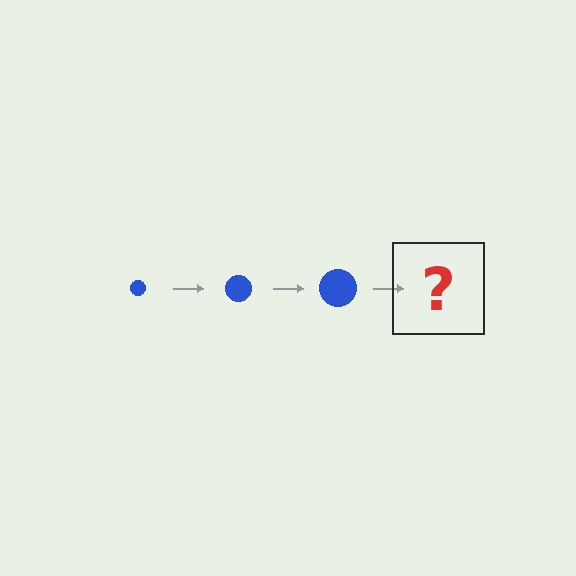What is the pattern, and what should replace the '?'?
The pattern is that the circle gets progressively larger each step. The '?' should be a blue circle, larger than the previous one.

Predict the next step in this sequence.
The next step is a blue circle, larger than the previous one.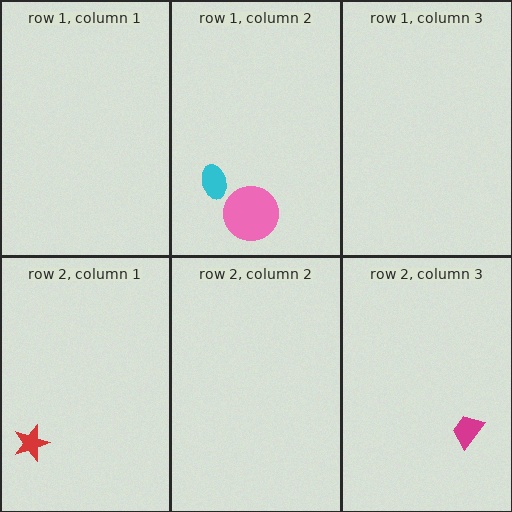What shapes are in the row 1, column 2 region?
The cyan ellipse, the pink circle.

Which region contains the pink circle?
The row 1, column 2 region.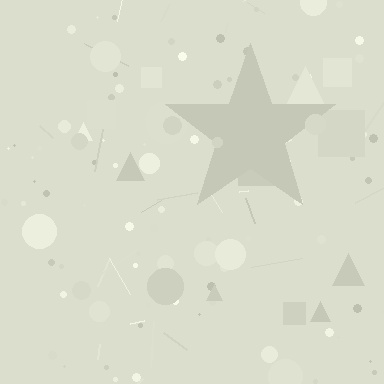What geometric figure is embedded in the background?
A star is embedded in the background.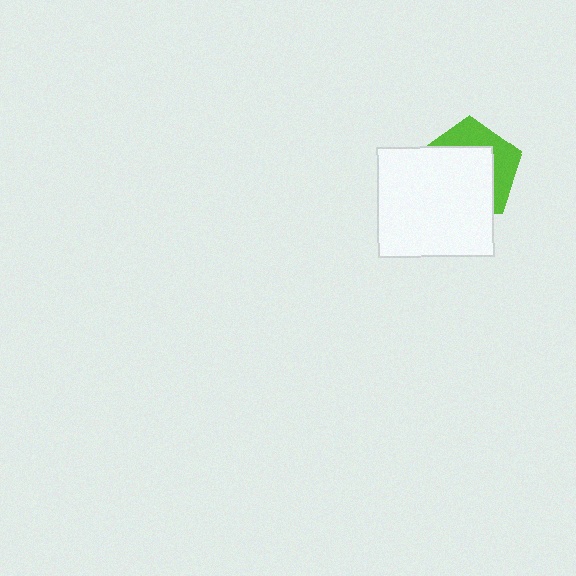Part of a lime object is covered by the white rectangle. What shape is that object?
It is a pentagon.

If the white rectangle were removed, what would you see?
You would see the complete lime pentagon.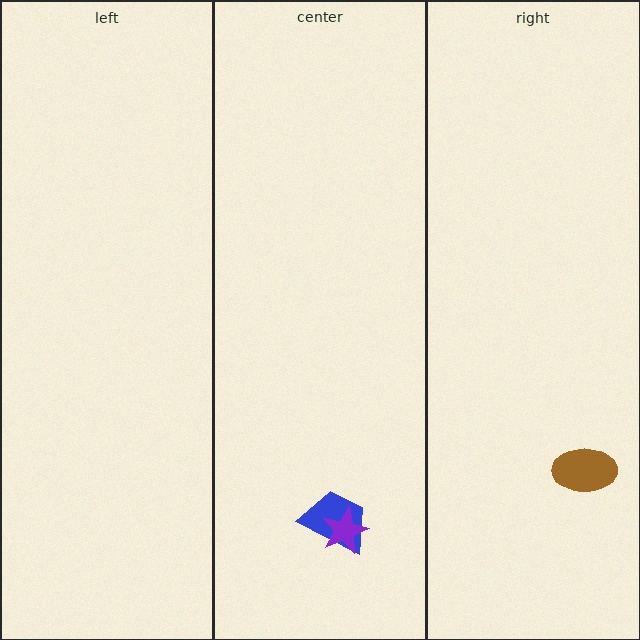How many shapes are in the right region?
1.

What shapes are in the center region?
The blue trapezoid, the purple star.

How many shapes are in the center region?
2.